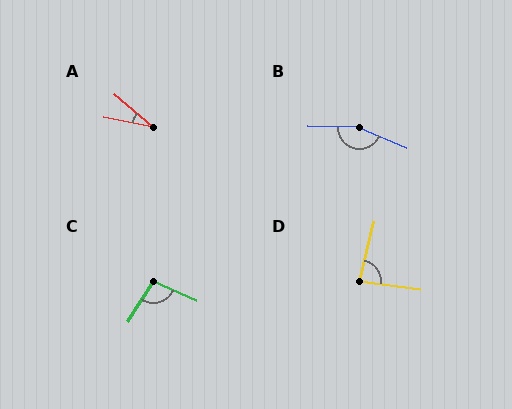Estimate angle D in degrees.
Approximately 83 degrees.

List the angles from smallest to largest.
A (30°), D (83°), C (100°), B (158°).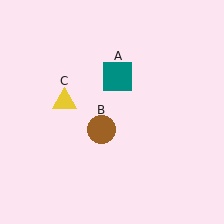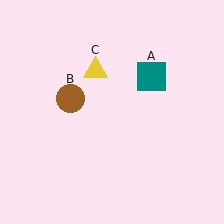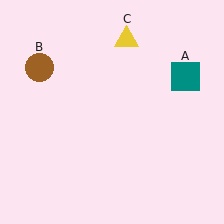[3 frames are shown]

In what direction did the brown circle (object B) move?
The brown circle (object B) moved up and to the left.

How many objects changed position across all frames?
3 objects changed position: teal square (object A), brown circle (object B), yellow triangle (object C).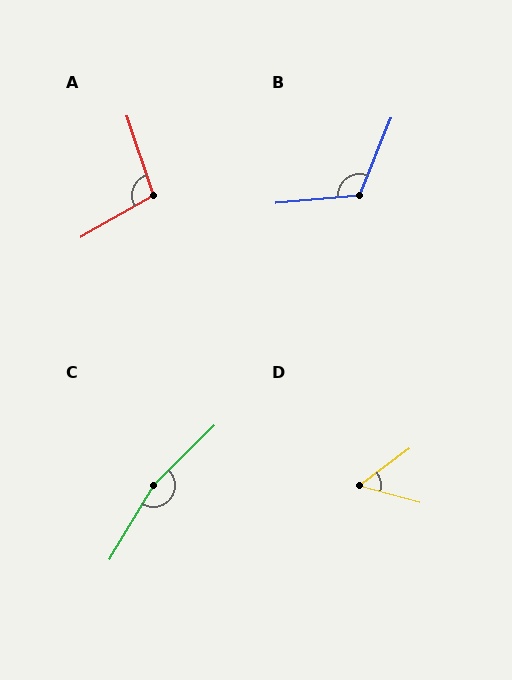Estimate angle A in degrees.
Approximately 101 degrees.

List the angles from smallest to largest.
D (52°), A (101°), B (117°), C (165°).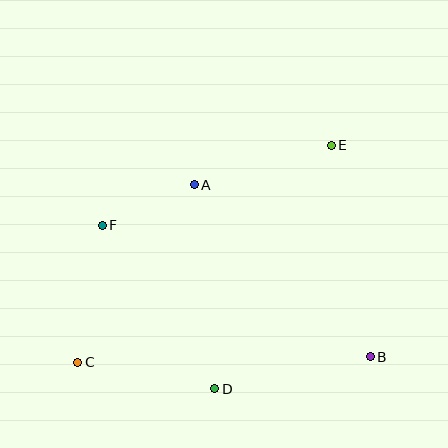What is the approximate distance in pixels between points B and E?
The distance between B and E is approximately 215 pixels.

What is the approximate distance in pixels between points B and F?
The distance between B and F is approximately 299 pixels.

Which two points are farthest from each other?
Points C and E are farthest from each other.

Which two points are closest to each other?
Points A and F are closest to each other.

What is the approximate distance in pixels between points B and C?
The distance between B and C is approximately 293 pixels.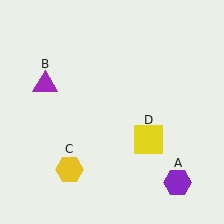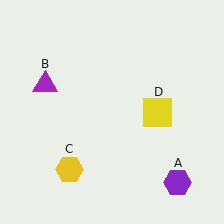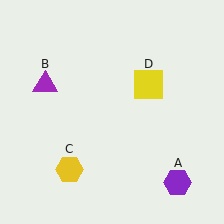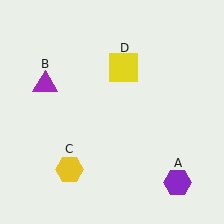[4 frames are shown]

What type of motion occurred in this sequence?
The yellow square (object D) rotated counterclockwise around the center of the scene.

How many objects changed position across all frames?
1 object changed position: yellow square (object D).